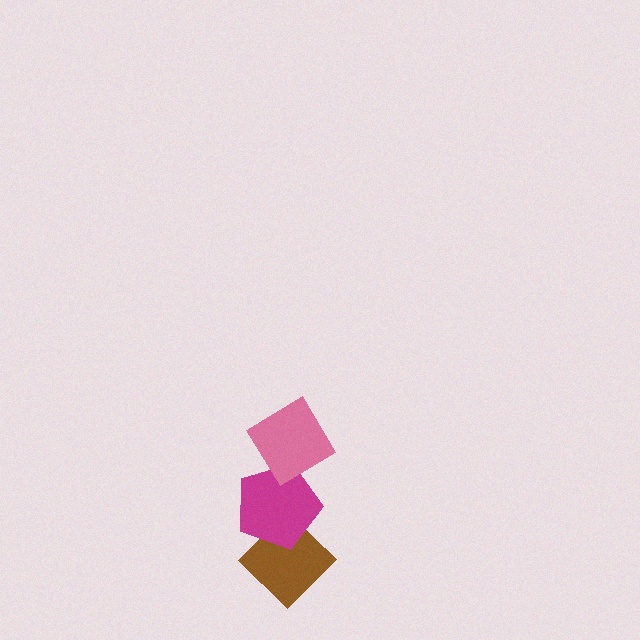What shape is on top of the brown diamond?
The magenta pentagon is on top of the brown diamond.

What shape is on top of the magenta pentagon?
The pink diamond is on top of the magenta pentagon.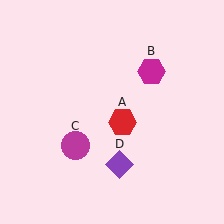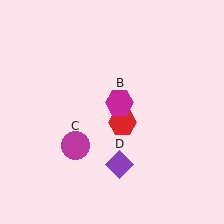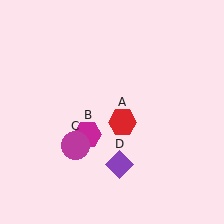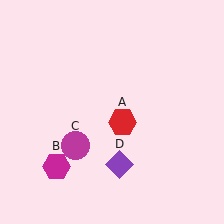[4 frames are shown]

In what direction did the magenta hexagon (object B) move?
The magenta hexagon (object B) moved down and to the left.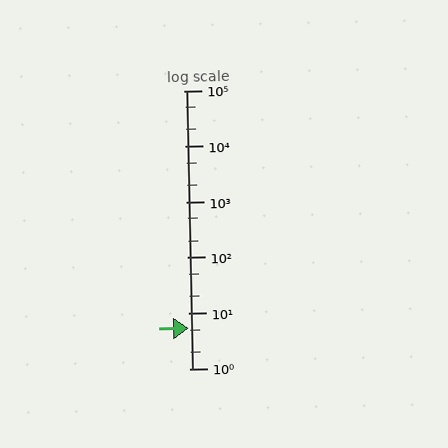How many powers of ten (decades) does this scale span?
The scale spans 5 decades, from 1 to 100000.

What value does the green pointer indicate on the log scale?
The pointer indicates approximately 5.3.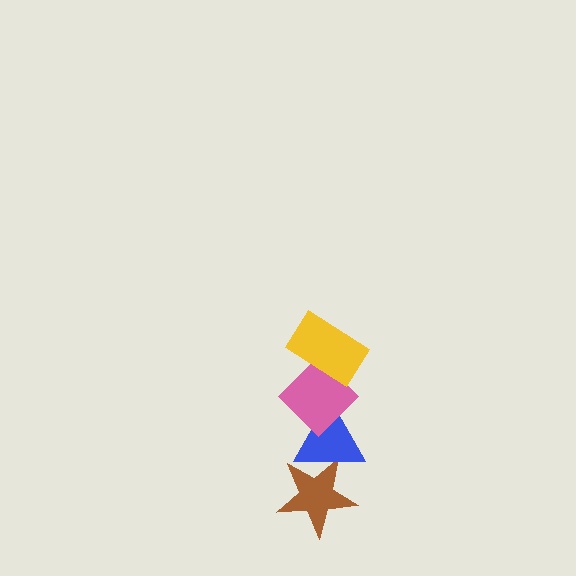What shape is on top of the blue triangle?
The pink diamond is on top of the blue triangle.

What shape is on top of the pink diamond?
The yellow rectangle is on top of the pink diamond.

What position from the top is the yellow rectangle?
The yellow rectangle is 1st from the top.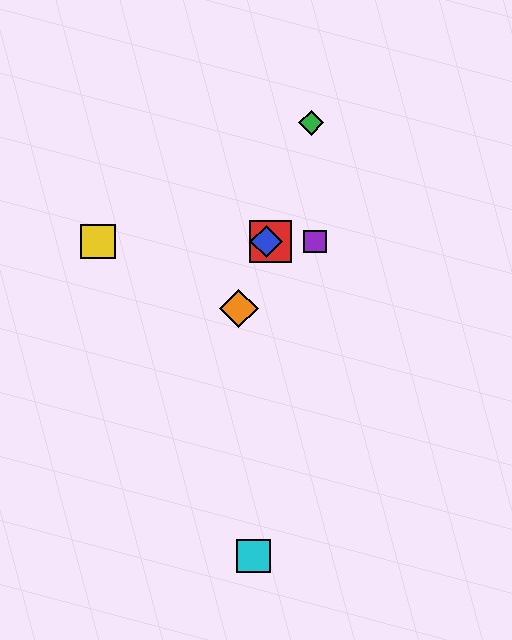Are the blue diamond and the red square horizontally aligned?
Yes, both are at y≈241.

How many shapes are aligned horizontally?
4 shapes (the red square, the blue diamond, the yellow square, the purple square) are aligned horizontally.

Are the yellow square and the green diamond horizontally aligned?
No, the yellow square is at y≈241 and the green diamond is at y≈123.